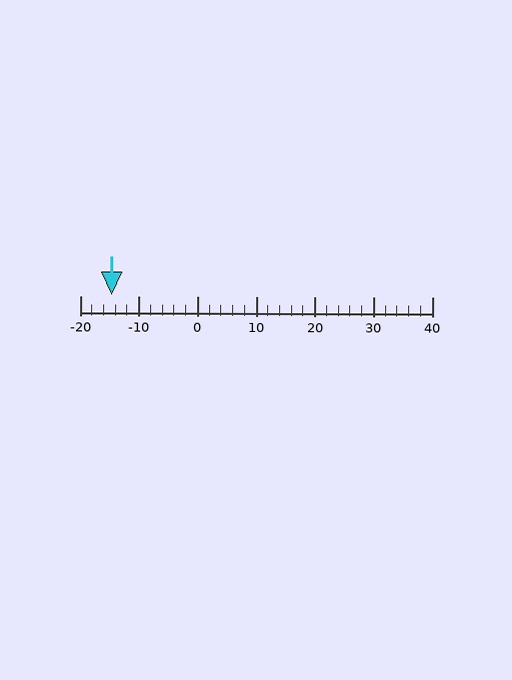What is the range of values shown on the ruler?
The ruler shows values from -20 to 40.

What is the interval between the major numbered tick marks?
The major tick marks are spaced 10 units apart.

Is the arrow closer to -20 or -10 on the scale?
The arrow is closer to -10.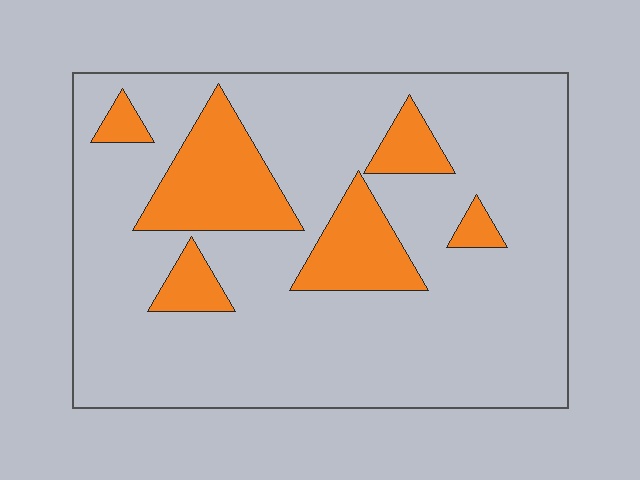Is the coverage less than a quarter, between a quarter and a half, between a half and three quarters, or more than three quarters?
Less than a quarter.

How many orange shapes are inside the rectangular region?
6.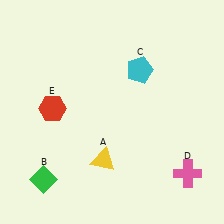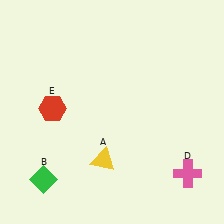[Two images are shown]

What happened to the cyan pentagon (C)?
The cyan pentagon (C) was removed in Image 2. It was in the top-right area of Image 1.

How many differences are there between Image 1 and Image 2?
There is 1 difference between the two images.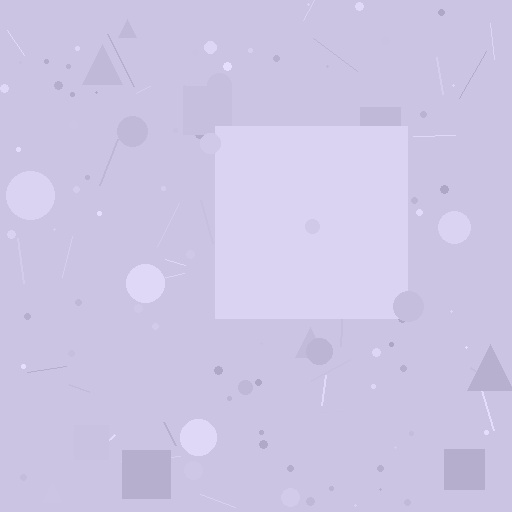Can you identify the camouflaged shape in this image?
The camouflaged shape is a square.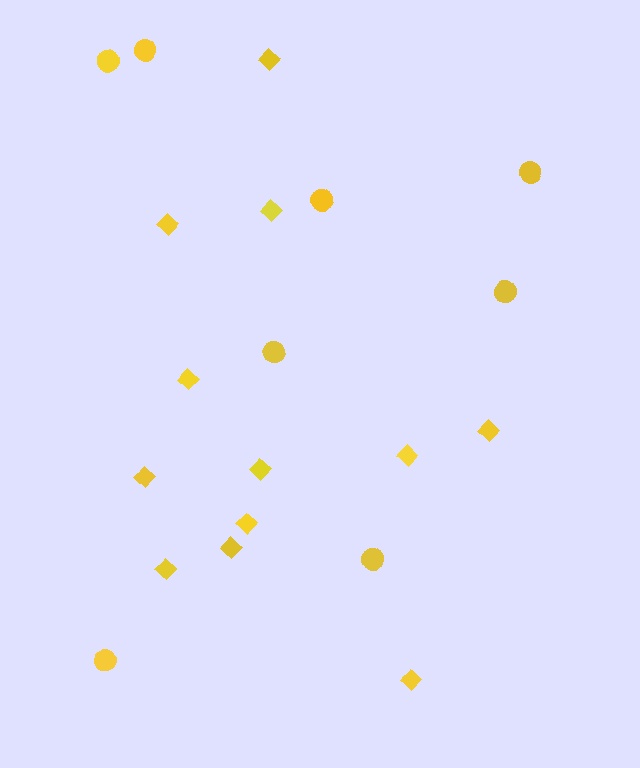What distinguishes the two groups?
There are 2 groups: one group of circles (8) and one group of diamonds (12).